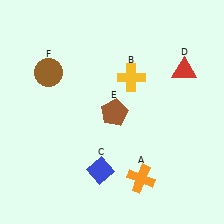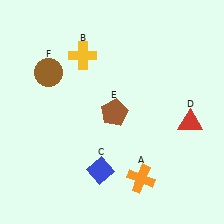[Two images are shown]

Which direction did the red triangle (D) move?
The red triangle (D) moved down.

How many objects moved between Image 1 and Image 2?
2 objects moved between the two images.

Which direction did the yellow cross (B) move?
The yellow cross (B) moved left.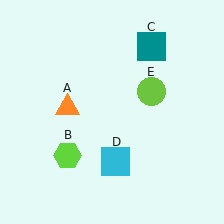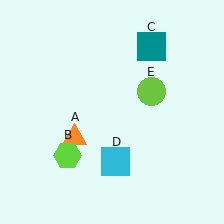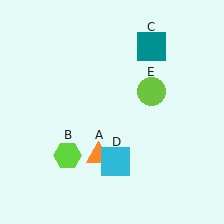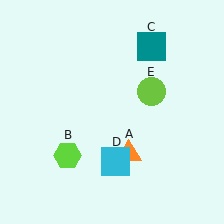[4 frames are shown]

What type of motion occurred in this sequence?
The orange triangle (object A) rotated counterclockwise around the center of the scene.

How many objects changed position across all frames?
1 object changed position: orange triangle (object A).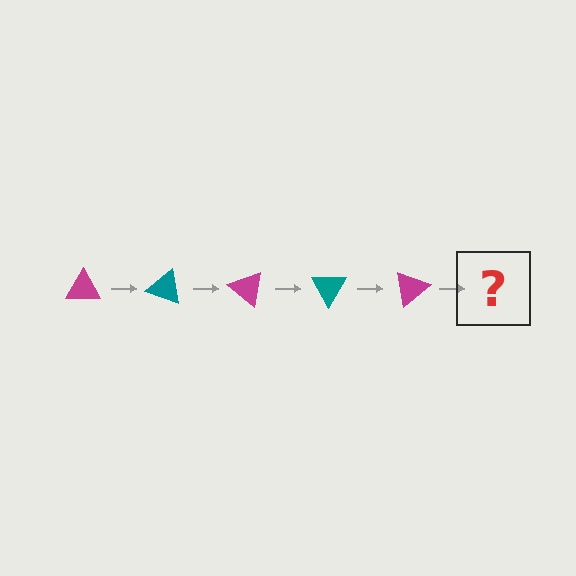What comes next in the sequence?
The next element should be a teal triangle, rotated 100 degrees from the start.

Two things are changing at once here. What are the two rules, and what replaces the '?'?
The two rules are that it rotates 20 degrees each step and the color cycles through magenta and teal. The '?' should be a teal triangle, rotated 100 degrees from the start.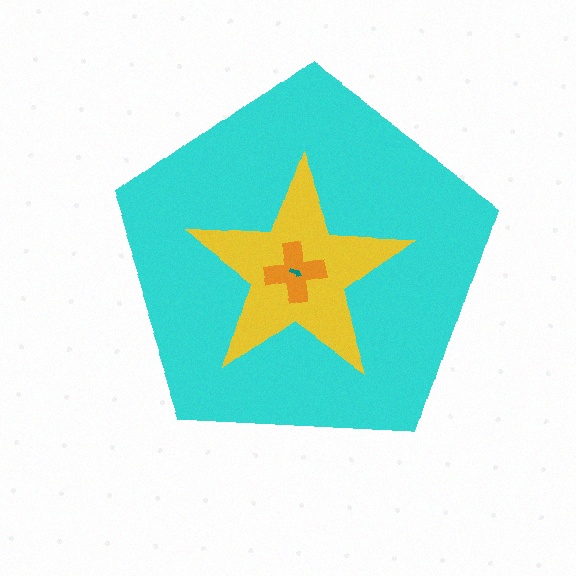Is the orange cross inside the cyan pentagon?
Yes.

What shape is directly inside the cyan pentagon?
The yellow star.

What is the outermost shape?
The cyan pentagon.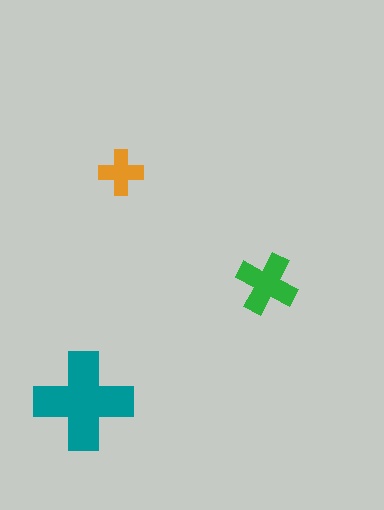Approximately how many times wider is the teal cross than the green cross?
About 1.5 times wider.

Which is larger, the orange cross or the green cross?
The green one.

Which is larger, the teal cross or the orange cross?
The teal one.